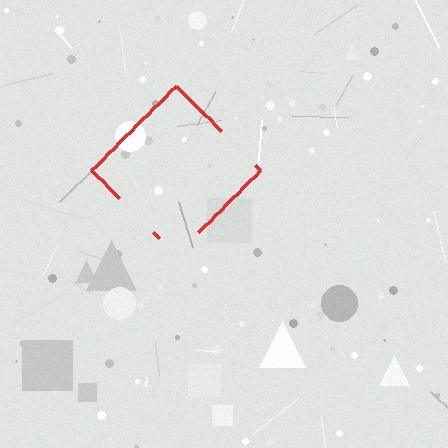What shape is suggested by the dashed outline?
The dashed outline suggests a diamond.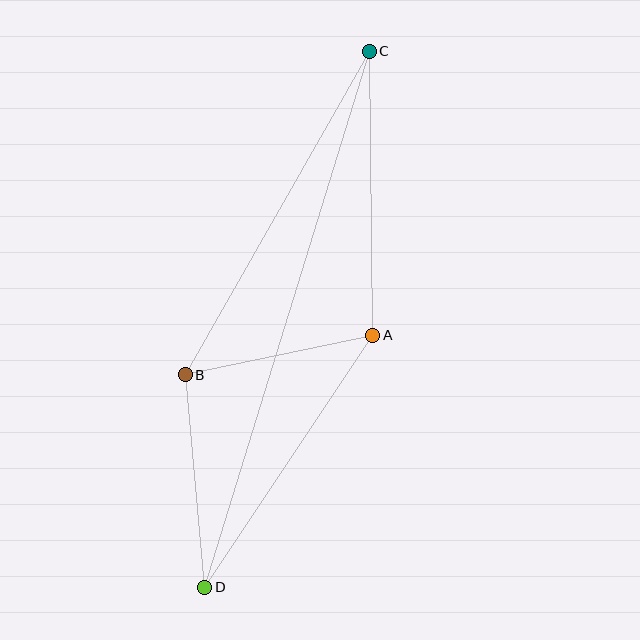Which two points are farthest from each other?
Points C and D are farthest from each other.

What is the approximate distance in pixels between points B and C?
The distance between B and C is approximately 373 pixels.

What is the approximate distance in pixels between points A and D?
The distance between A and D is approximately 303 pixels.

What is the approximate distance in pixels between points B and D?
The distance between B and D is approximately 213 pixels.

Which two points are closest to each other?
Points A and B are closest to each other.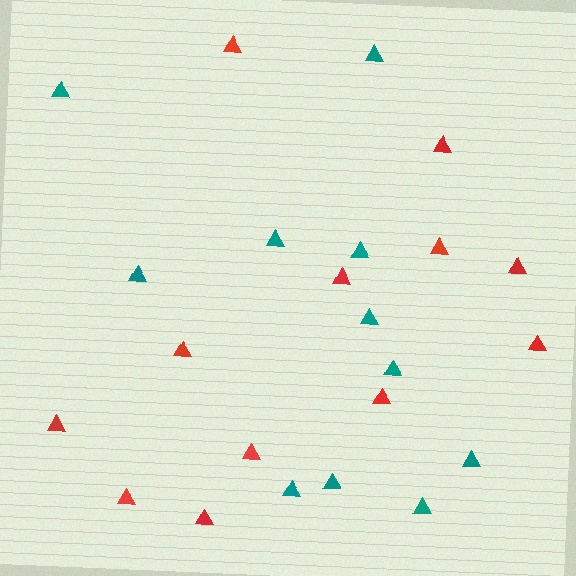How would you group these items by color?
There are 2 groups: one group of red triangles (12) and one group of teal triangles (11).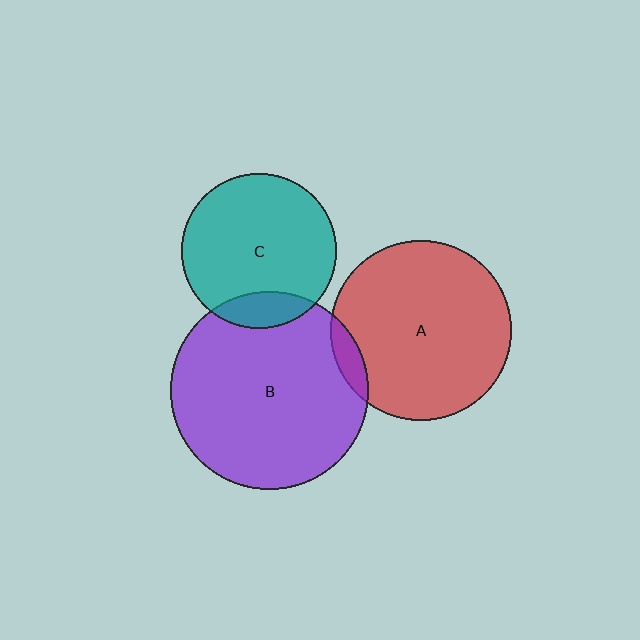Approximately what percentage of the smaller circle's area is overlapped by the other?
Approximately 5%.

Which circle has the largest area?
Circle B (purple).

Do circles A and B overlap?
Yes.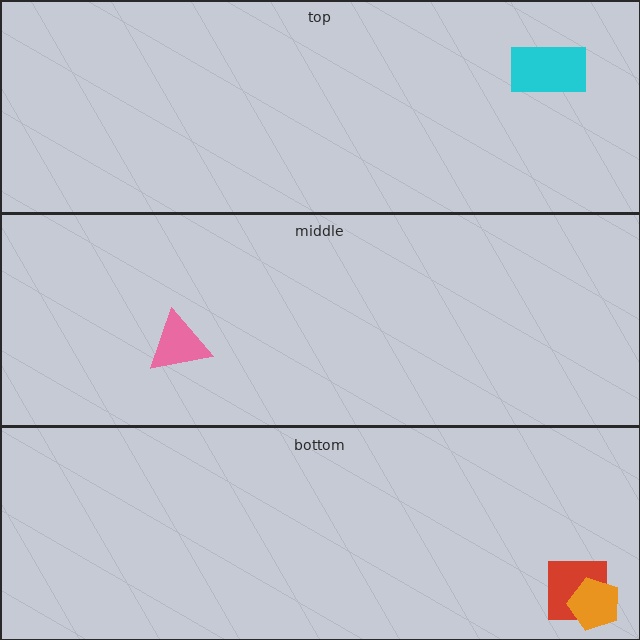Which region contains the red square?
The bottom region.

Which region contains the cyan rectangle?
The top region.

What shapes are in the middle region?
The pink triangle.